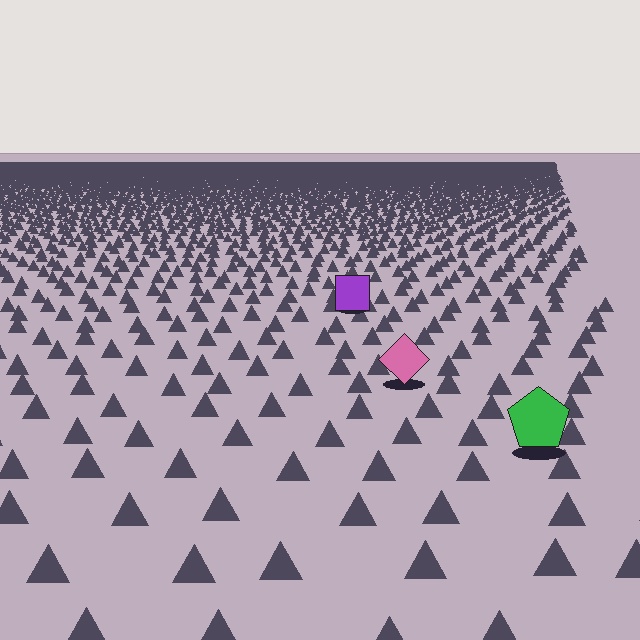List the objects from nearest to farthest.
From nearest to farthest: the green pentagon, the pink diamond, the purple square.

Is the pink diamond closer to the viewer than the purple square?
Yes. The pink diamond is closer — you can tell from the texture gradient: the ground texture is coarser near it.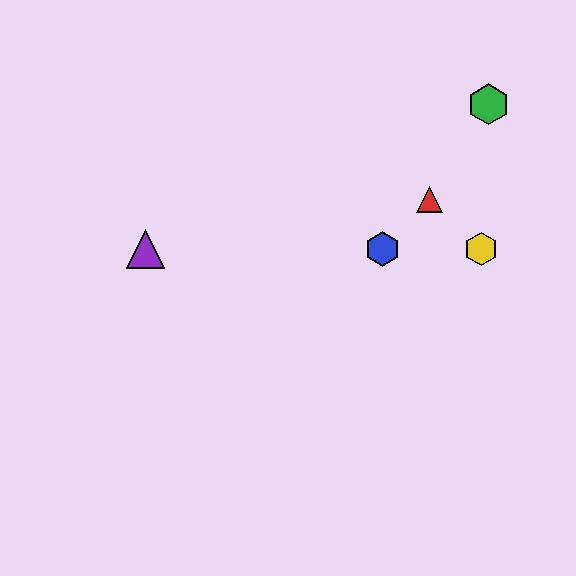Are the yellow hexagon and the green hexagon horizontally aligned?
No, the yellow hexagon is at y≈249 and the green hexagon is at y≈104.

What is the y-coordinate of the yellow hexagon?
The yellow hexagon is at y≈249.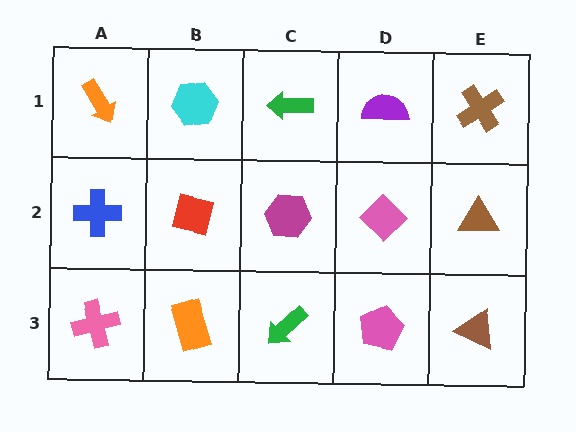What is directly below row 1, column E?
A brown triangle.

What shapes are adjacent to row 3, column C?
A magenta hexagon (row 2, column C), an orange rectangle (row 3, column B), a pink pentagon (row 3, column D).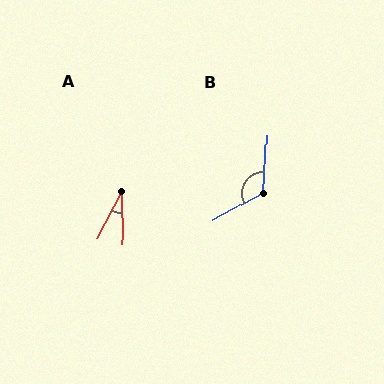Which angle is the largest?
B, at approximately 123 degrees.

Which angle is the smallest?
A, at approximately 29 degrees.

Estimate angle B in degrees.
Approximately 123 degrees.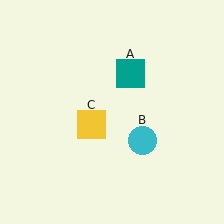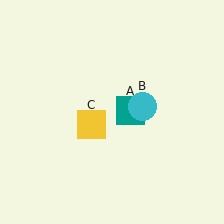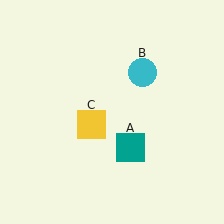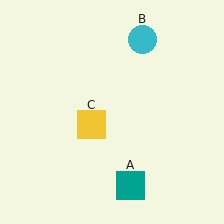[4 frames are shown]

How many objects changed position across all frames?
2 objects changed position: teal square (object A), cyan circle (object B).